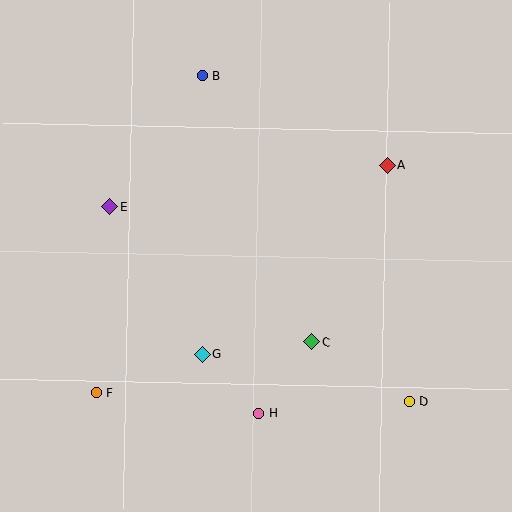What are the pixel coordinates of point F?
Point F is at (96, 392).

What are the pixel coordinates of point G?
Point G is at (202, 354).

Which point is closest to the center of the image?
Point C at (312, 342) is closest to the center.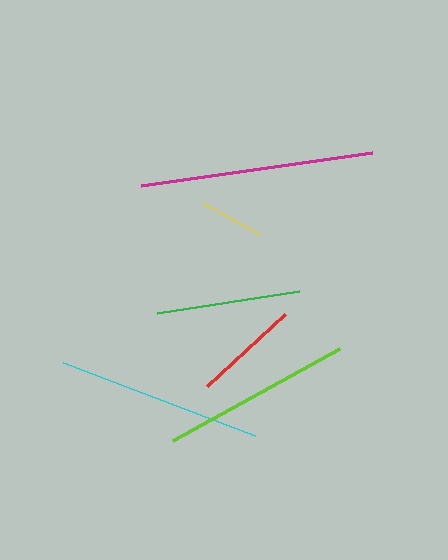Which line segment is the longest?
The magenta line is the longest at approximately 232 pixels.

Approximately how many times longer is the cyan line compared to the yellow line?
The cyan line is approximately 3.1 times the length of the yellow line.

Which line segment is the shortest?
The yellow line is the shortest at approximately 67 pixels.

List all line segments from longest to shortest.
From longest to shortest: magenta, cyan, lime, green, red, yellow.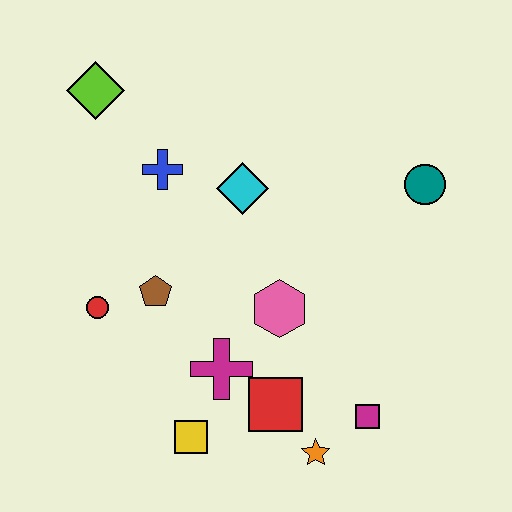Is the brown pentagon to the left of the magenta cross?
Yes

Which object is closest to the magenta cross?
The red square is closest to the magenta cross.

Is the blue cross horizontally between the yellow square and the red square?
No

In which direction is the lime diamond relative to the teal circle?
The lime diamond is to the left of the teal circle.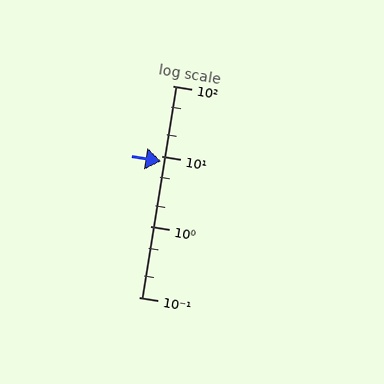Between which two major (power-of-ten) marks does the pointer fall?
The pointer is between 1 and 10.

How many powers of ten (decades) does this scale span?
The scale spans 3 decades, from 0.1 to 100.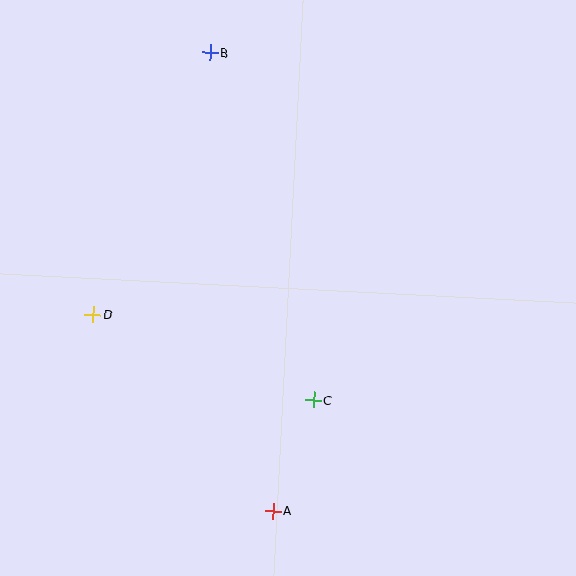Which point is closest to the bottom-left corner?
Point D is closest to the bottom-left corner.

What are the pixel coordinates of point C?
Point C is at (313, 400).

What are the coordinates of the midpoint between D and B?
The midpoint between D and B is at (152, 183).